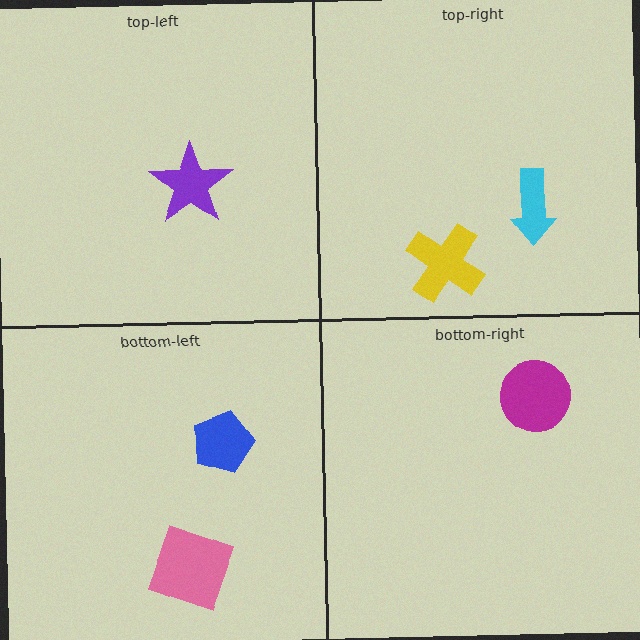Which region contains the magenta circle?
The bottom-right region.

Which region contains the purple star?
The top-left region.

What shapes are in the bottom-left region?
The pink diamond, the blue pentagon.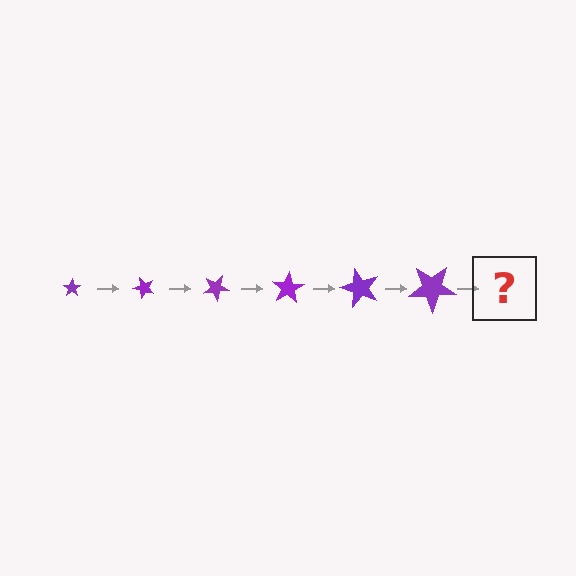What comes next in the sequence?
The next element should be a star, larger than the previous one and rotated 300 degrees from the start.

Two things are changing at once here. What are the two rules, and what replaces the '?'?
The two rules are that the star grows larger each step and it rotates 50 degrees each step. The '?' should be a star, larger than the previous one and rotated 300 degrees from the start.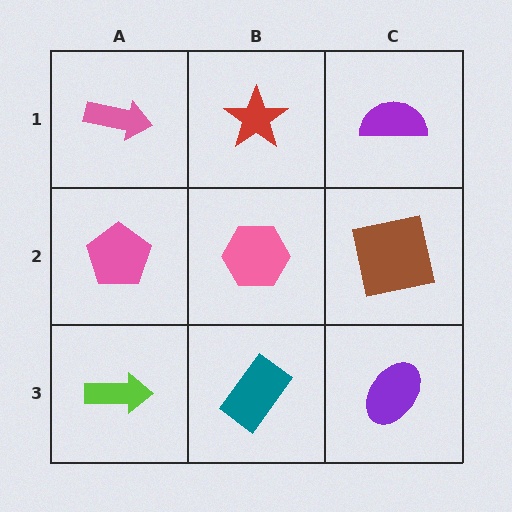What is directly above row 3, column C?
A brown square.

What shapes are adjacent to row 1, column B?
A pink hexagon (row 2, column B), a pink arrow (row 1, column A), a purple semicircle (row 1, column C).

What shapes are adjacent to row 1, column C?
A brown square (row 2, column C), a red star (row 1, column B).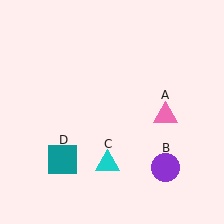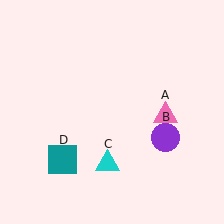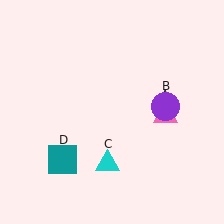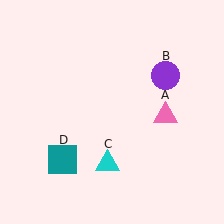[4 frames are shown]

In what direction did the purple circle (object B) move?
The purple circle (object B) moved up.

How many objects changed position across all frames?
1 object changed position: purple circle (object B).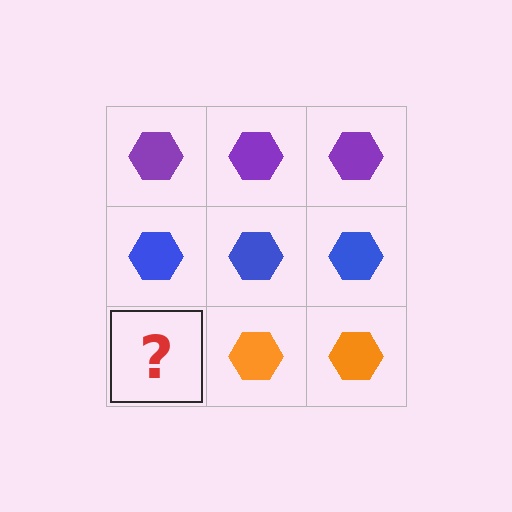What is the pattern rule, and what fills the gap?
The rule is that each row has a consistent color. The gap should be filled with an orange hexagon.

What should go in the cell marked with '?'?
The missing cell should contain an orange hexagon.